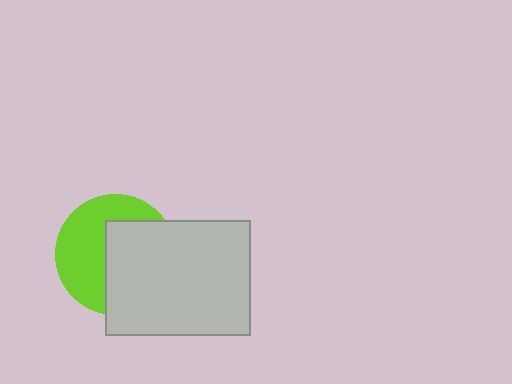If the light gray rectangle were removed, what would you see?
You would see the complete lime circle.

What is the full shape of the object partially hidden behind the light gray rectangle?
The partially hidden object is a lime circle.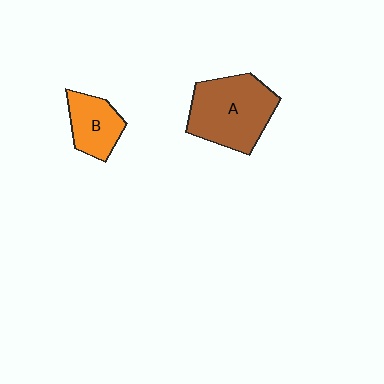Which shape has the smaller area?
Shape B (orange).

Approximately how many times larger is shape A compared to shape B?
Approximately 1.9 times.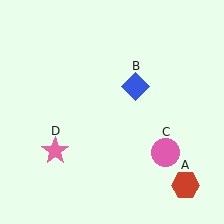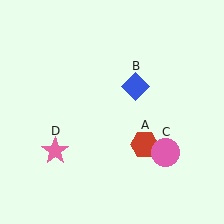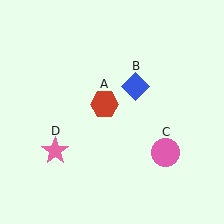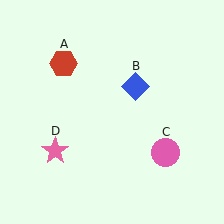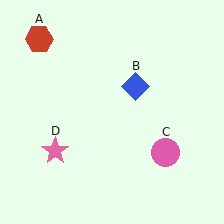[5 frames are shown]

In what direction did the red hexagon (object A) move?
The red hexagon (object A) moved up and to the left.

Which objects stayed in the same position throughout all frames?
Blue diamond (object B) and pink circle (object C) and pink star (object D) remained stationary.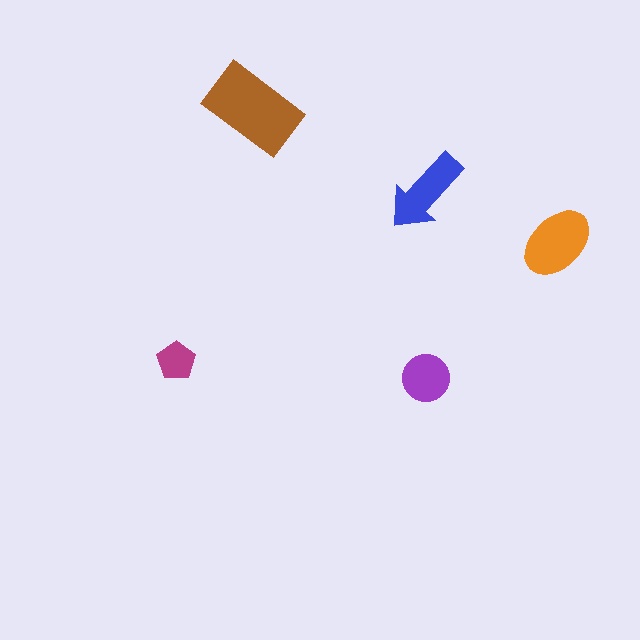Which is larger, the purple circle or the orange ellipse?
The orange ellipse.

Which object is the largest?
The brown rectangle.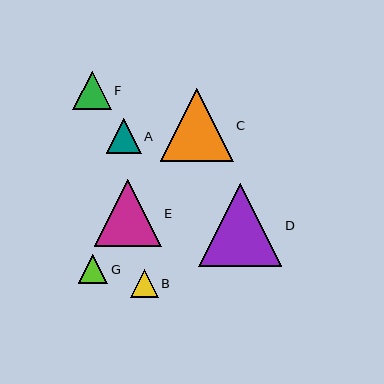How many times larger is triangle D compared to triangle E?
Triangle D is approximately 1.2 times the size of triangle E.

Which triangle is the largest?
Triangle D is the largest with a size of approximately 83 pixels.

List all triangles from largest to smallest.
From largest to smallest: D, C, E, F, A, G, B.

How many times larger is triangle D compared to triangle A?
Triangle D is approximately 2.4 times the size of triangle A.